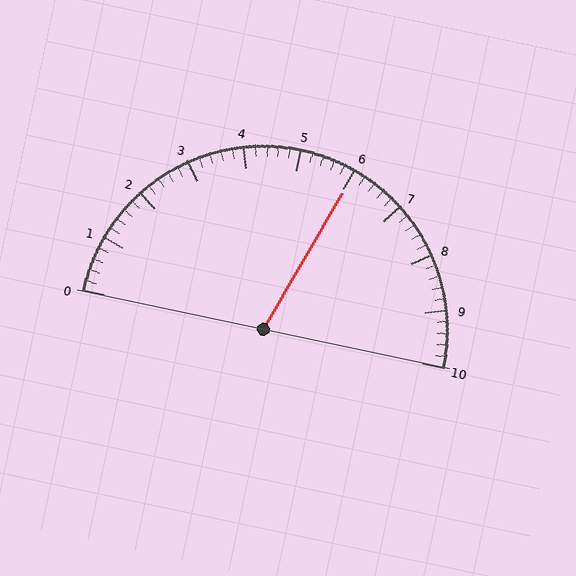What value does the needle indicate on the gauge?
The needle indicates approximately 6.0.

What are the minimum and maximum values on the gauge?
The gauge ranges from 0 to 10.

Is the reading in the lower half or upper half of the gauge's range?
The reading is in the upper half of the range (0 to 10).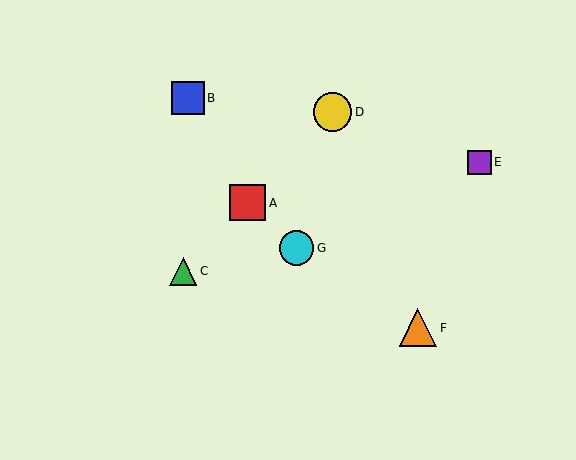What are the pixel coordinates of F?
Object F is at (418, 328).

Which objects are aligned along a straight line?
Objects A, C, D are aligned along a straight line.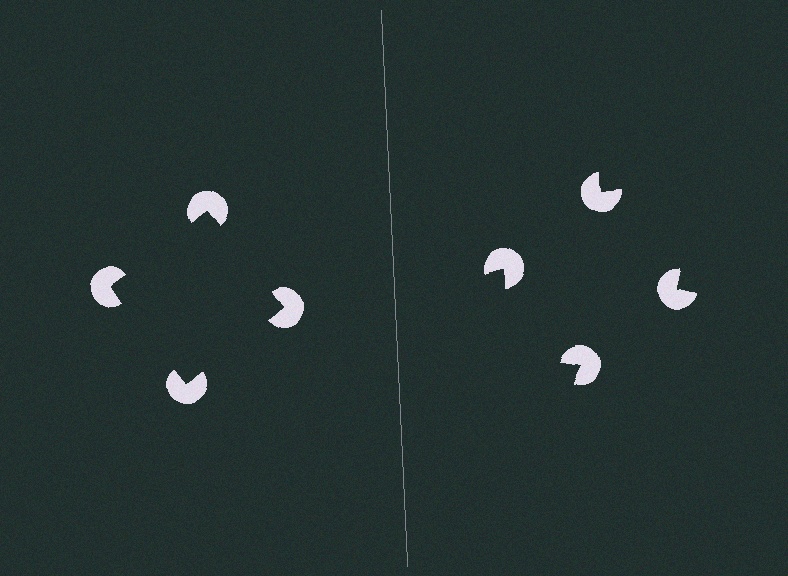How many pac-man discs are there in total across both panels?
8 — 4 on each side.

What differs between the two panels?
The pac-man discs are positioned identically on both sides; only the wedge orientations differ. On the left they align to a square; on the right they are misaligned.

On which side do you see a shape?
An illusory square appears on the left side. On the right side the wedge cuts are rotated, so no coherent shape forms.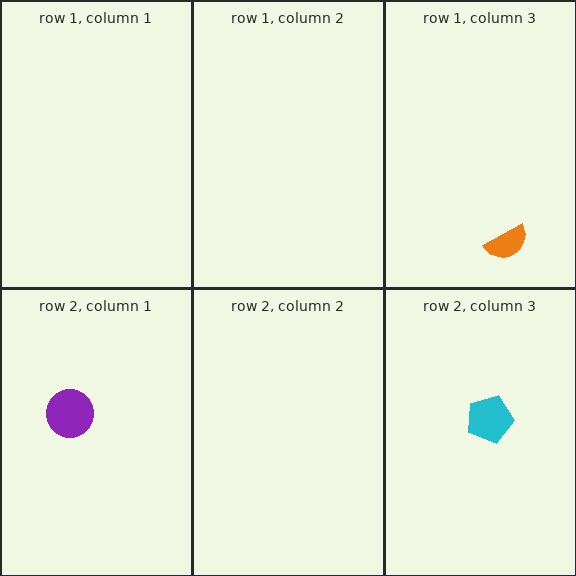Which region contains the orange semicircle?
The row 1, column 3 region.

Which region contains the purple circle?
The row 2, column 1 region.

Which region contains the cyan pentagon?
The row 2, column 3 region.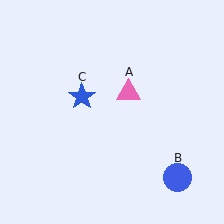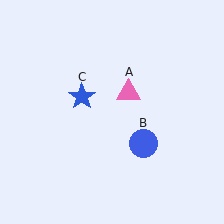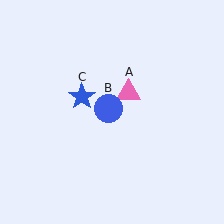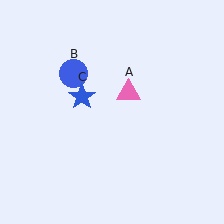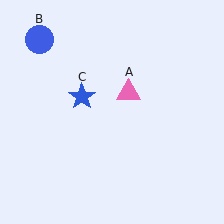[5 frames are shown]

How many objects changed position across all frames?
1 object changed position: blue circle (object B).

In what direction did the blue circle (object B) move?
The blue circle (object B) moved up and to the left.